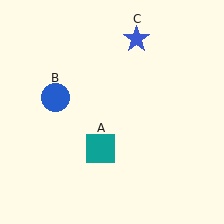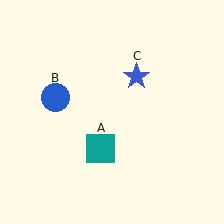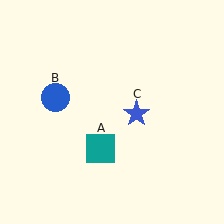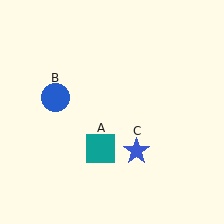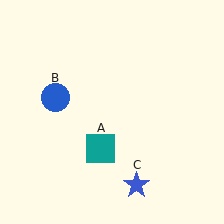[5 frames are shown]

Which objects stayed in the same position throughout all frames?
Teal square (object A) and blue circle (object B) remained stationary.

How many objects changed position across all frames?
1 object changed position: blue star (object C).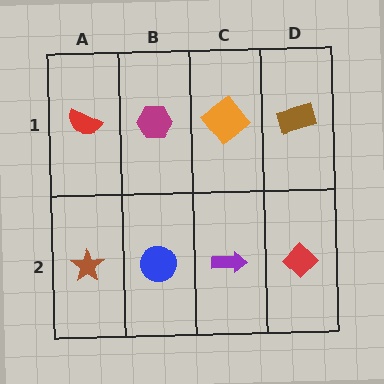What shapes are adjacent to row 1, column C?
A purple arrow (row 2, column C), a magenta hexagon (row 1, column B), a brown rectangle (row 1, column D).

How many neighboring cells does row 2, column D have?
2.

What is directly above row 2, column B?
A magenta hexagon.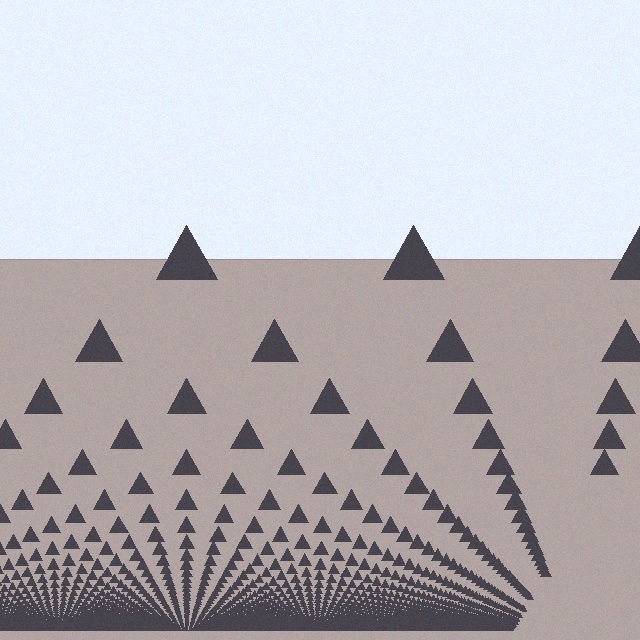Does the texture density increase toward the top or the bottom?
Density increases toward the bottom.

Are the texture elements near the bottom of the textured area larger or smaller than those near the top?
Smaller. The gradient is inverted — elements near the bottom are smaller and denser.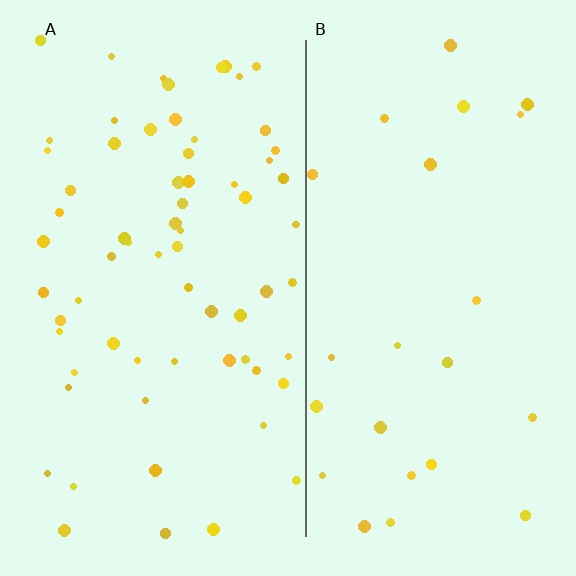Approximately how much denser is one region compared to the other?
Approximately 2.8× — region A over region B.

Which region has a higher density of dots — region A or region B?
A (the left).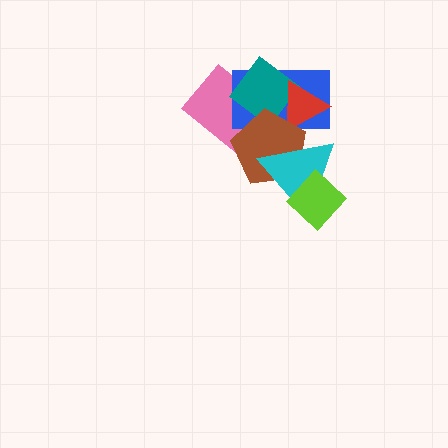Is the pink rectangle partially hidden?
Yes, it is partially covered by another shape.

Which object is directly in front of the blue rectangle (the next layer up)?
The teal diamond is directly in front of the blue rectangle.